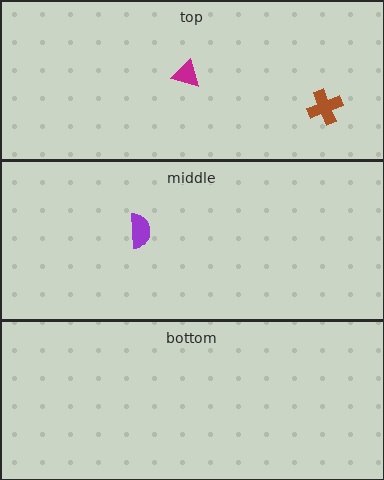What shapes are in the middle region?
The purple semicircle.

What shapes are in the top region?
The magenta triangle, the brown cross.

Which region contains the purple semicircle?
The middle region.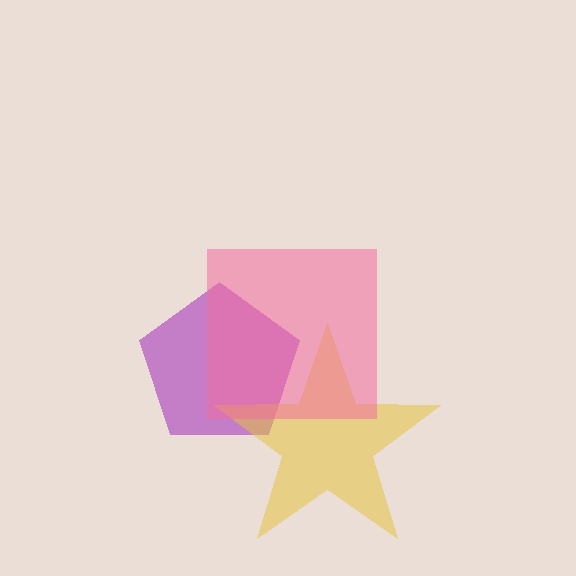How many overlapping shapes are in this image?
There are 3 overlapping shapes in the image.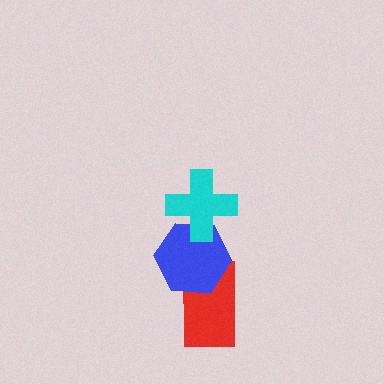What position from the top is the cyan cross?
The cyan cross is 1st from the top.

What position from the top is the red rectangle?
The red rectangle is 3rd from the top.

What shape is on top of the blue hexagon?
The cyan cross is on top of the blue hexagon.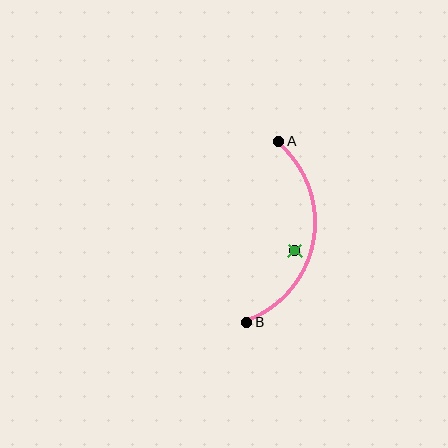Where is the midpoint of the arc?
The arc midpoint is the point on the curve farthest from the straight line joining A and B. It sits to the right of that line.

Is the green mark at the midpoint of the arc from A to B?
No — the green mark does not lie on the arc at all. It sits slightly inside the curve.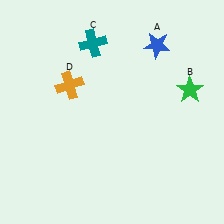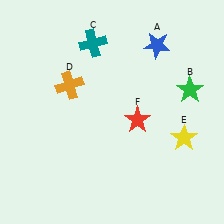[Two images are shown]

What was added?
A yellow star (E), a red star (F) were added in Image 2.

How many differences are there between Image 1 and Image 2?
There are 2 differences between the two images.